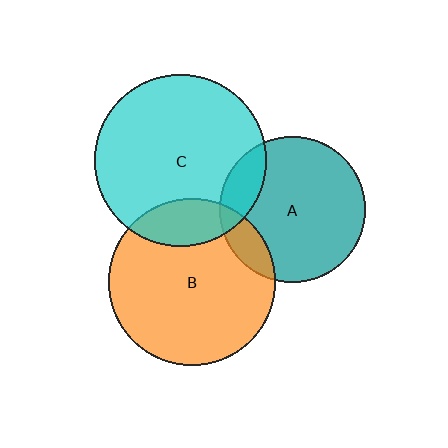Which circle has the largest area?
Circle C (cyan).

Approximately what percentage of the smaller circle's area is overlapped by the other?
Approximately 15%.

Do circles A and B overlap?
Yes.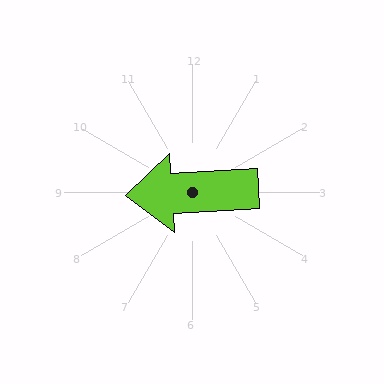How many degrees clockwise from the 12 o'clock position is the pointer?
Approximately 267 degrees.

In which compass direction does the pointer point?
West.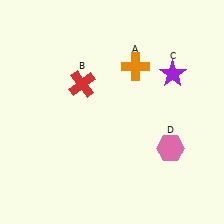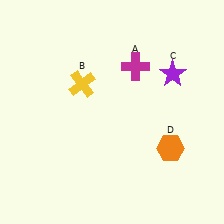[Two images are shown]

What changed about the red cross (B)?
In Image 1, B is red. In Image 2, it changed to yellow.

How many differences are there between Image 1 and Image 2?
There are 3 differences between the two images.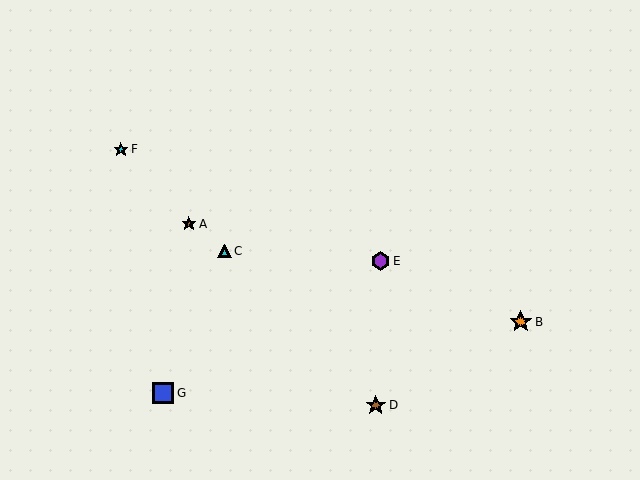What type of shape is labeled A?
Shape A is a brown star.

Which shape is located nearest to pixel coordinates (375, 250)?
The purple hexagon (labeled E) at (381, 261) is nearest to that location.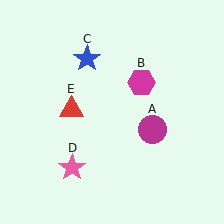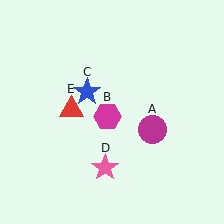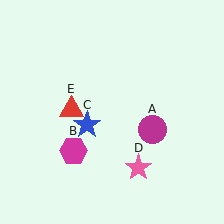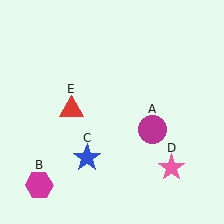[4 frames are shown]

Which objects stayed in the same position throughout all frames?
Magenta circle (object A) and red triangle (object E) remained stationary.